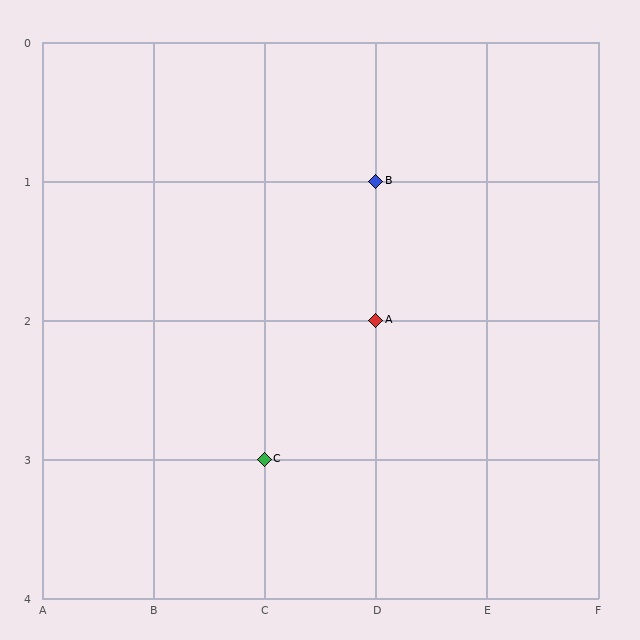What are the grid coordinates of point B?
Point B is at grid coordinates (D, 1).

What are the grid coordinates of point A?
Point A is at grid coordinates (D, 2).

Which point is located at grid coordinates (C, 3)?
Point C is at (C, 3).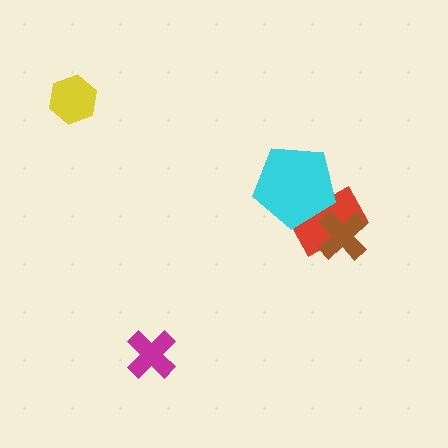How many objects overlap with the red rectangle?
2 objects overlap with the red rectangle.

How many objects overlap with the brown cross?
1 object overlaps with the brown cross.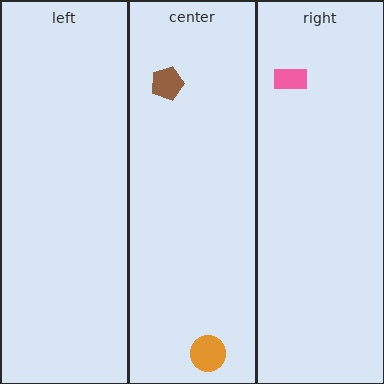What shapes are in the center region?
The brown pentagon, the orange circle.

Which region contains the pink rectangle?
The right region.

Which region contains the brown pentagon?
The center region.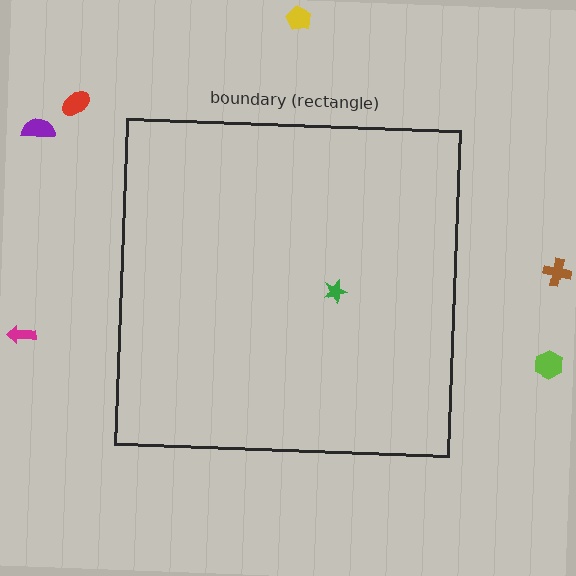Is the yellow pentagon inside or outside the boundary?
Outside.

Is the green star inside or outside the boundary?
Inside.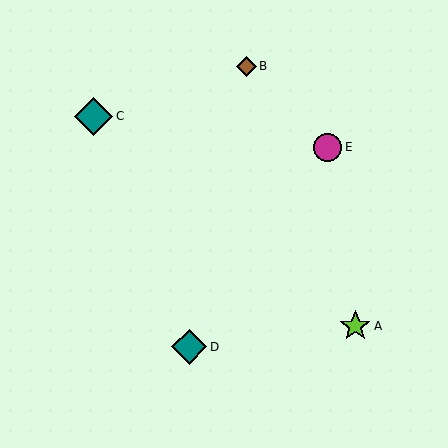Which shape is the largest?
The teal diamond (labeled C) is the largest.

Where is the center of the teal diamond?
The center of the teal diamond is at (189, 347).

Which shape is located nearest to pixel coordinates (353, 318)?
The lime star (labeled A) at (355, 326) is nearest to that location.